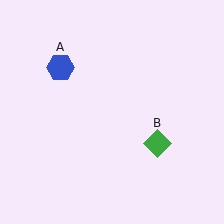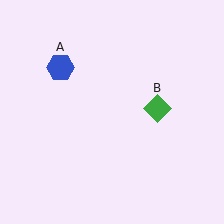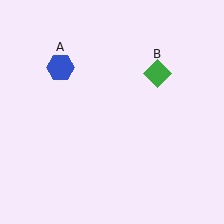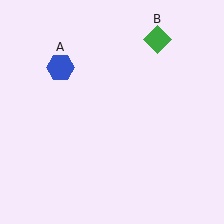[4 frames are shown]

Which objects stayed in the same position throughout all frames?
Blue hexagon (object A) remained stationary.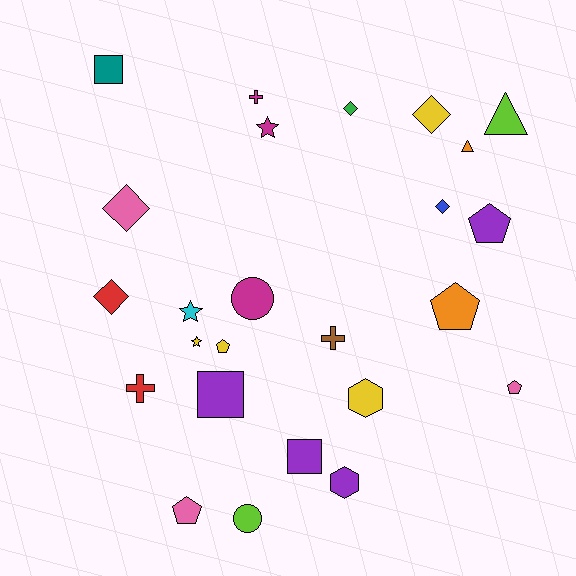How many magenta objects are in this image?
There are 3 magenta objects.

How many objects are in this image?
There are 25 objects.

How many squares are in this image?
There are 3 squares.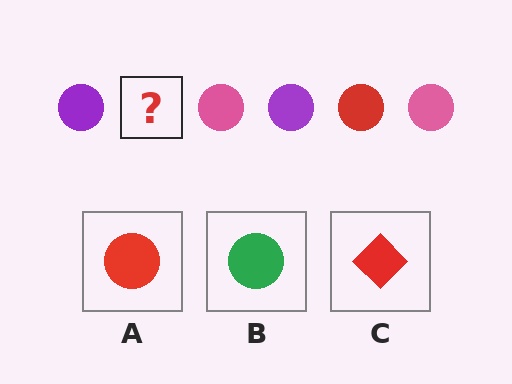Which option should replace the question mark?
Option A.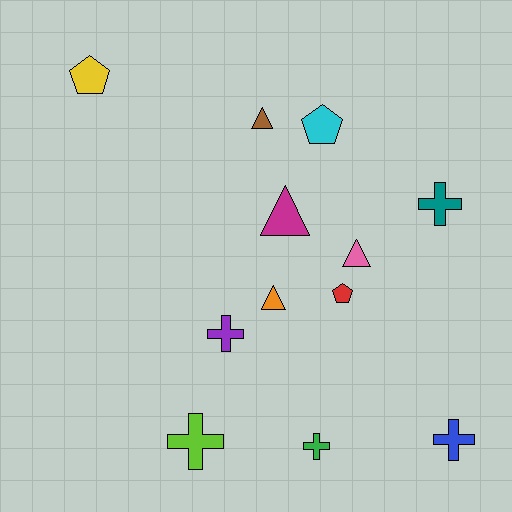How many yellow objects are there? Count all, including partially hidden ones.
There is 1 yellow object.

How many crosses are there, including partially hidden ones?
There are 5 crosses.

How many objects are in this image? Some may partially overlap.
There are 12 objects.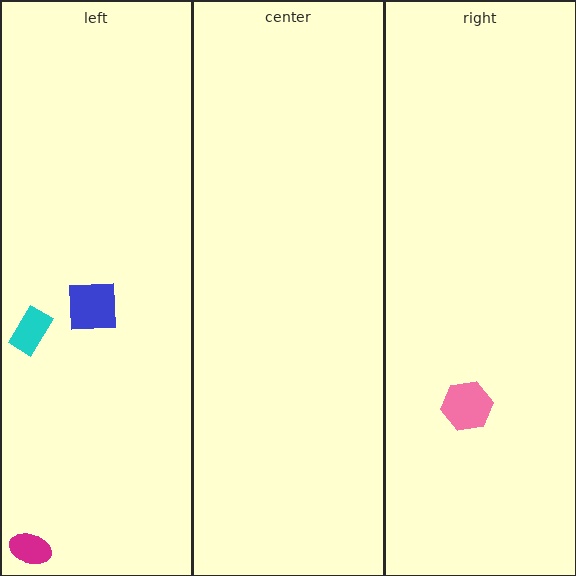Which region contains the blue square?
The left region.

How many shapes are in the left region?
3.